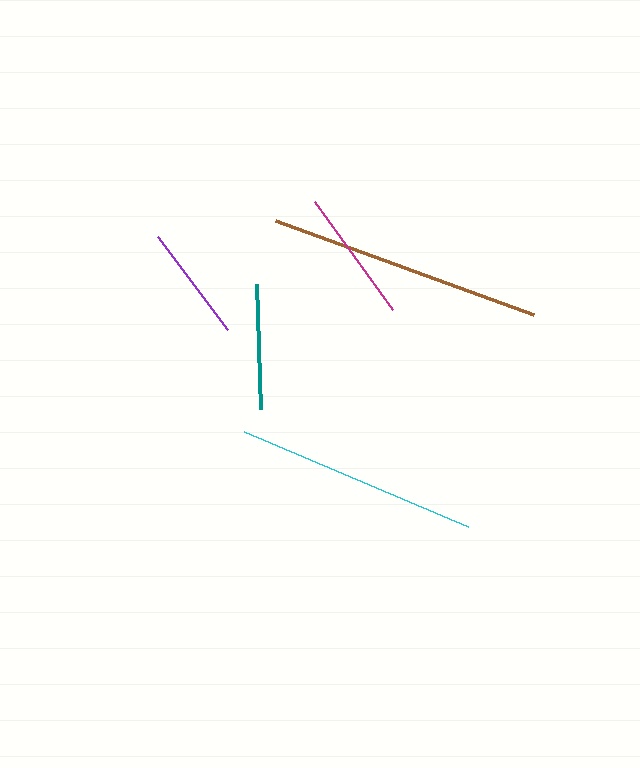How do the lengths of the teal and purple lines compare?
The teal and purple lines are approximately the same length.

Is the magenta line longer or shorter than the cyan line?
The cyan line is longer than the magenta line.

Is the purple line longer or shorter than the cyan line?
The cyan line is longer than the purple line.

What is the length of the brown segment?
The brown segment is approximately 274 pixels long.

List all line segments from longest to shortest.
From longest to shortest: brown, cyan, magenta, teal, purple.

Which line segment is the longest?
The brown line is the longest at approximately 274 pixels.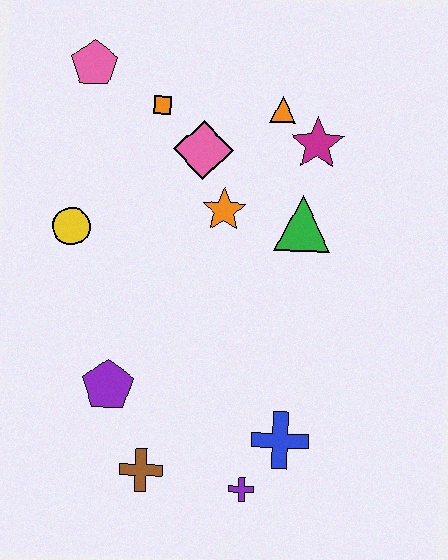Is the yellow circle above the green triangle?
No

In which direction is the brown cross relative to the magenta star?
The brown cross is below the magenta star.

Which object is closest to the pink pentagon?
The orange square is closest to the pink pentagon.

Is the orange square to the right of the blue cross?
No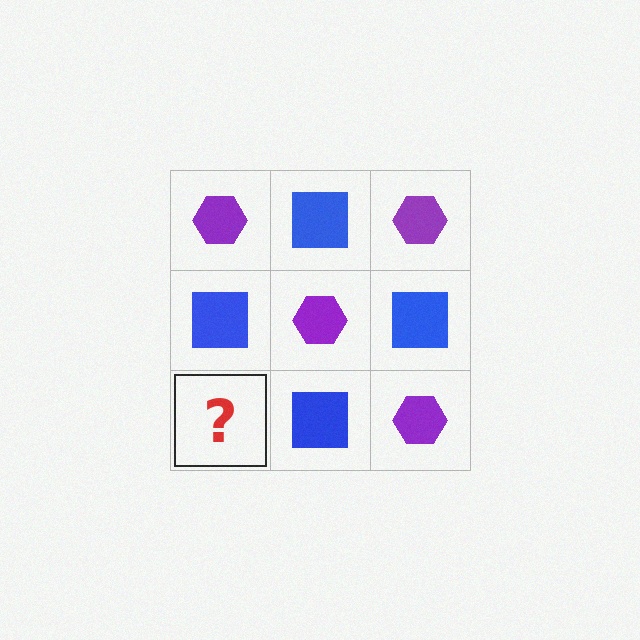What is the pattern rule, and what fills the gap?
The rule is that it alternates purple hexagon and blue square in a checkerboard pattern. The gap should be filled with a purple hexagon.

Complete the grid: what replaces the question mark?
The question mark should be replaced with a purple hexagon.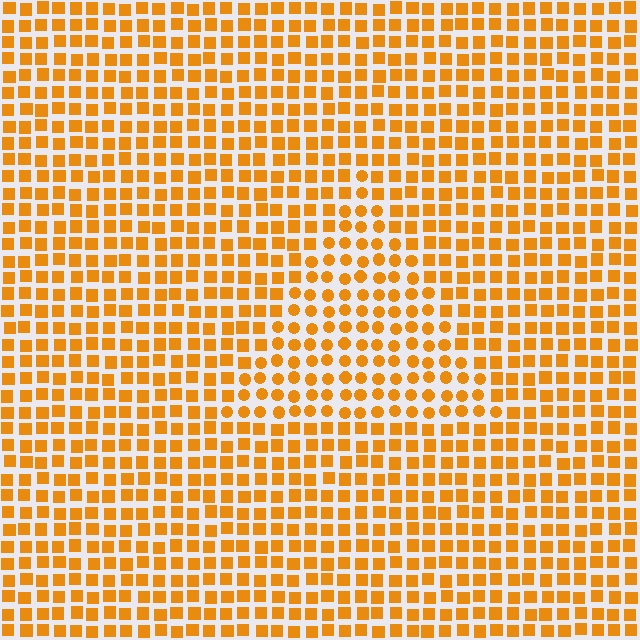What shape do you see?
I see a triangle.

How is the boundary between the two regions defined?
The boundary is defined by a change in element shape: circles inside vs. squares outside. All elements share the same color and spacing.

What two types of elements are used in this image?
The image uses circles inside the triangle region and squares outside it.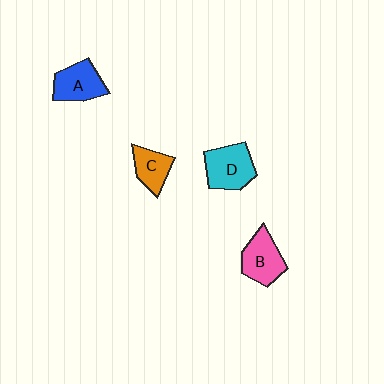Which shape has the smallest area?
Shape C (orange).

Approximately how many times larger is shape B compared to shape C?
Approximately 1.4 times.